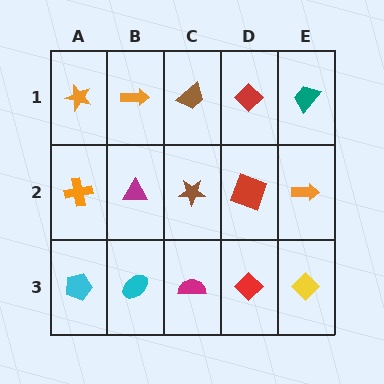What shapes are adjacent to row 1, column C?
A brown star (row 2, column C), an orange arrow (row 1, column B), a red diamond (row 1, column D).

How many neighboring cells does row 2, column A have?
3.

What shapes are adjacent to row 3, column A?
An orange cross (row 2, column A), a cyan ellipse (row 3, column B).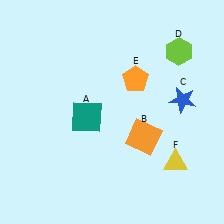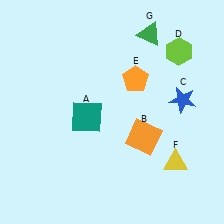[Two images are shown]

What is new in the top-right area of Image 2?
A green triangle (G) was added in the top-right area of Image 2.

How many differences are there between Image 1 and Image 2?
There is 1 difference between the two images.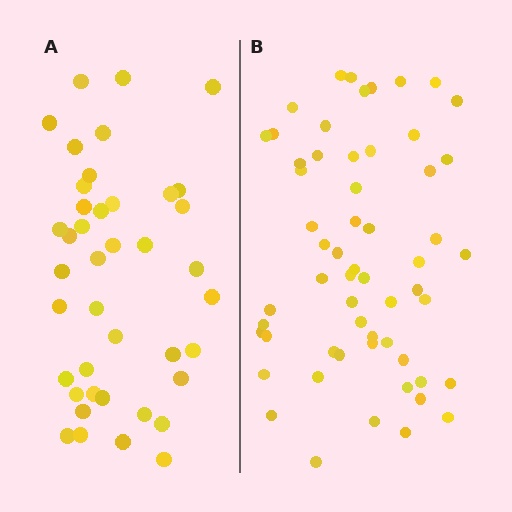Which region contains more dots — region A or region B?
Region B (the right region) has more dots.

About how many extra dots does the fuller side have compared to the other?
Region B has approximately 15 more dots than region A.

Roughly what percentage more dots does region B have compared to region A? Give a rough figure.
About 40% more.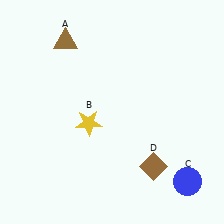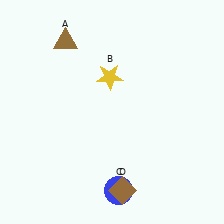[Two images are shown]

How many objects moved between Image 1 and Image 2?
3 objects moved between the two images.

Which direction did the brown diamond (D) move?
The brown diamond (D) moved left.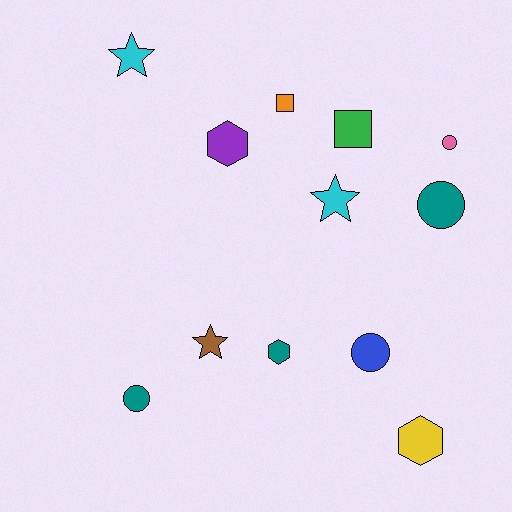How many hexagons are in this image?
There are 3 hexagons.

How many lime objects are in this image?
There are no lime objects.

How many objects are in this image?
There are 12 objects.